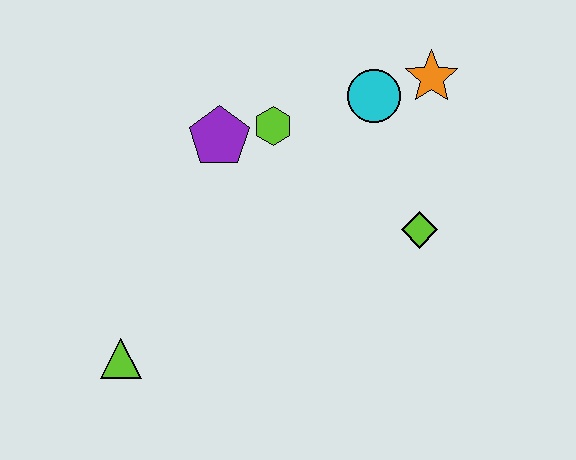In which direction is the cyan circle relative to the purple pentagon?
The cyan circle is to the right of the purple pentagon.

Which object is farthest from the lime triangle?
The orange star is farthest from the lime triangle.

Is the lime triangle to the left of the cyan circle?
Yes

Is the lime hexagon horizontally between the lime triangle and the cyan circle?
Yes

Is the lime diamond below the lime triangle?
No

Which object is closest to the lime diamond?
The cyan circle is closest to the lime diamond.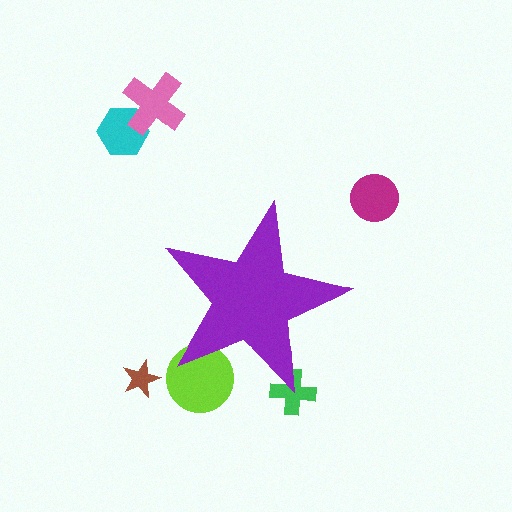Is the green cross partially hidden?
Yes, the green cross is partially hidden behind the purple star.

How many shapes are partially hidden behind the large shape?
2 shapes are partially hidden.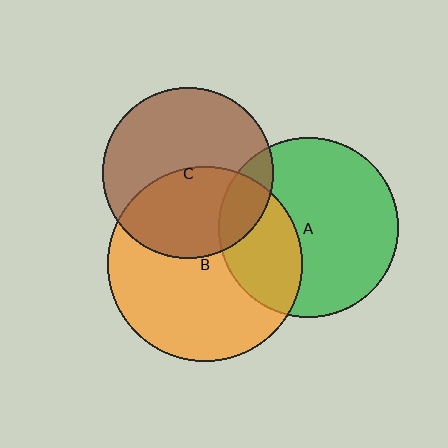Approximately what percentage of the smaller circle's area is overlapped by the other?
Approximately 45%.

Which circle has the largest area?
Circle B (orange).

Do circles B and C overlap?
Yes.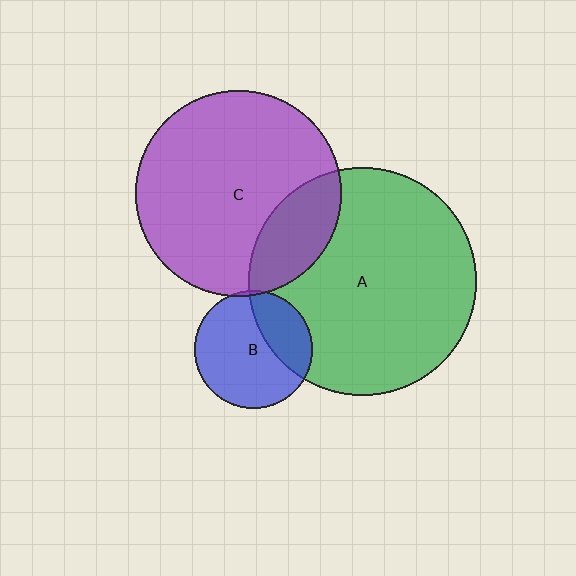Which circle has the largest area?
Circle A (green).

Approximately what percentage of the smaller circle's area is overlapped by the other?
Approximately 5%.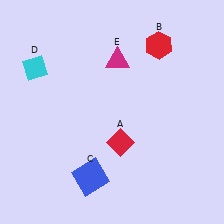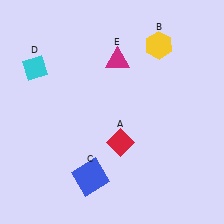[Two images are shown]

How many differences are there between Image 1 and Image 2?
There is 1 difference between the two images.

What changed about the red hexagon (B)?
In Image 1, B is red. In Image 2, it changed to yellow.